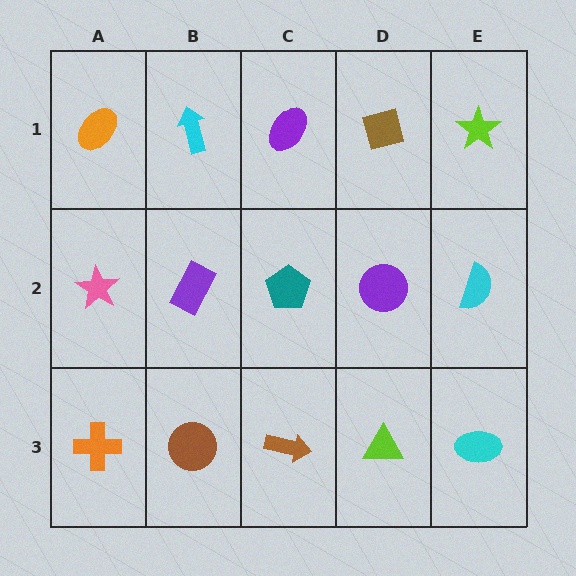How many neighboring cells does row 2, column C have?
4.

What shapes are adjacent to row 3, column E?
A cyan semicircle (row 2, column E), a lime triangle (row 3, column D).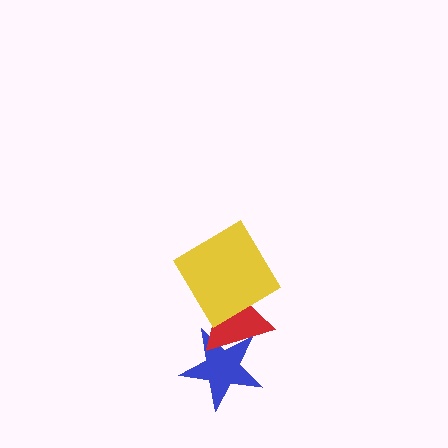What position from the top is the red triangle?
The red triangle is 2nd from the top.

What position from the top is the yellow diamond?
The yellow diamond is 1st from the top.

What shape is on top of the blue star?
The red triangle is on top of the blue star.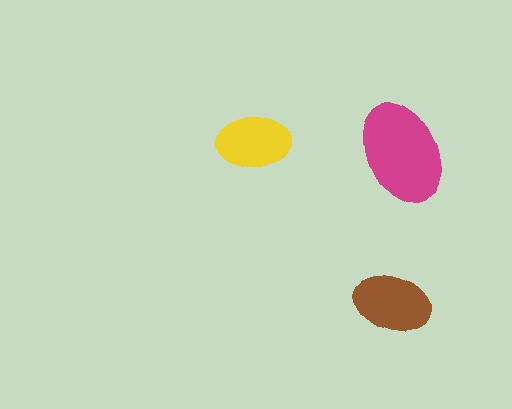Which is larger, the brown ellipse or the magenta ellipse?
The magenta one.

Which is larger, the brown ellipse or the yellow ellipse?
The brown one.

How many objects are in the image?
There are 3 objects in the image.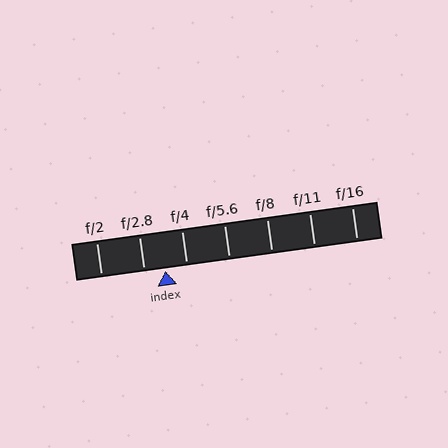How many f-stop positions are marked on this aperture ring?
There are 7 f-stop positions marked.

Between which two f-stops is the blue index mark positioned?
The index mark is between f/2.8 and f/4.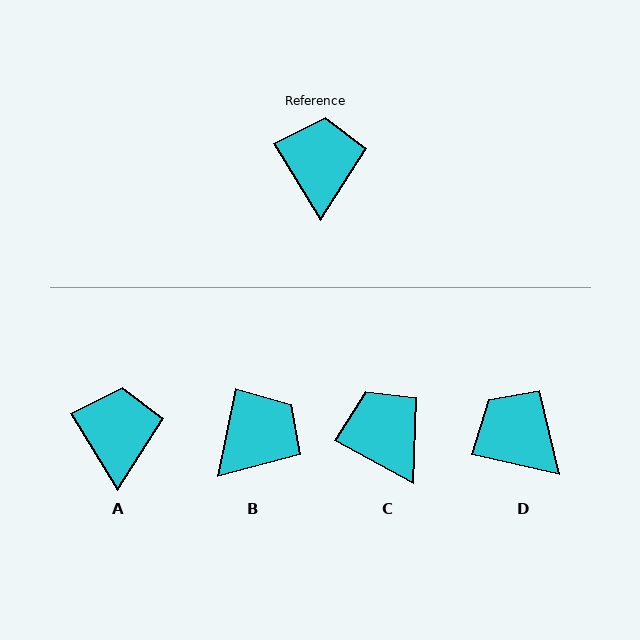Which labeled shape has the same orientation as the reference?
A.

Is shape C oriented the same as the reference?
No, it is off by about 31 degrees.